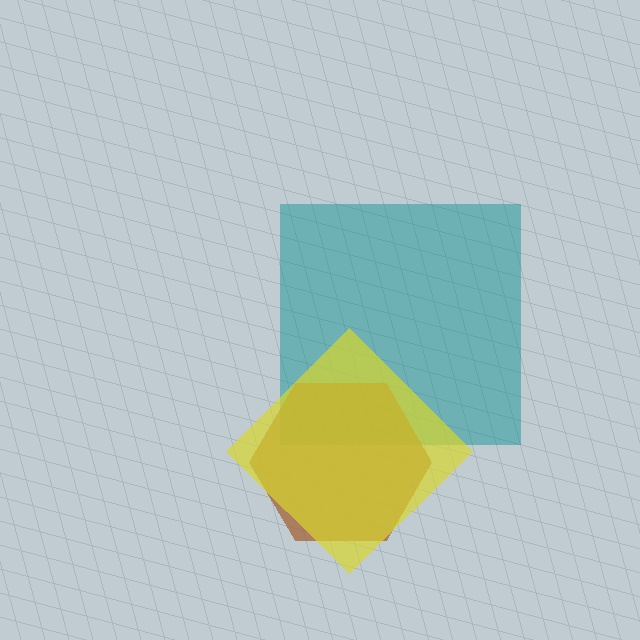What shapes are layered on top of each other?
The layered shapes are: a teal square, a brown hexagon, a yellow diamond.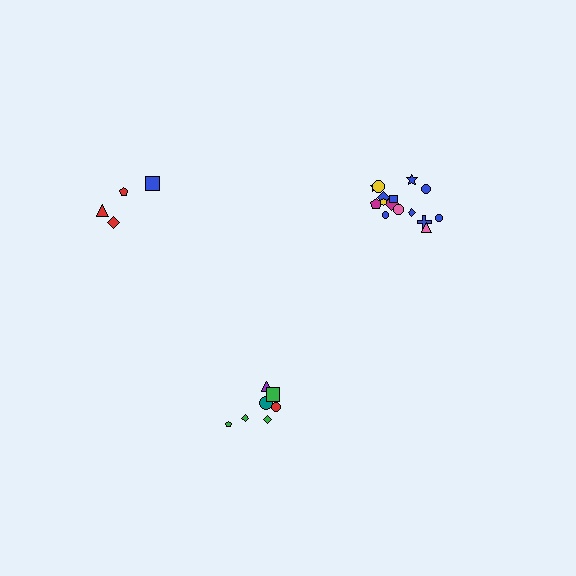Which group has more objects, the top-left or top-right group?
The top-right group.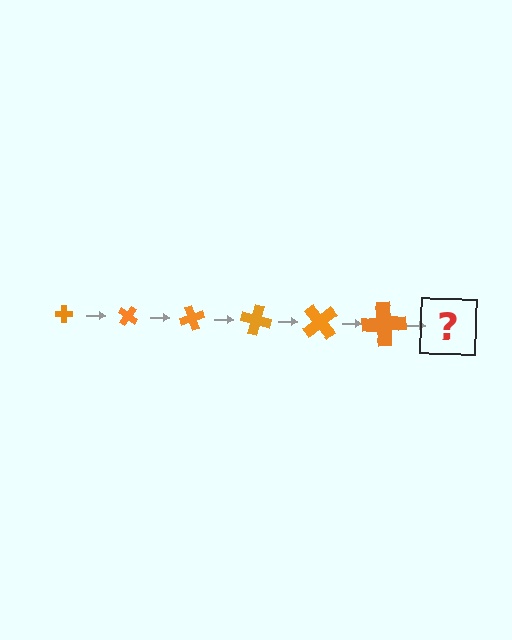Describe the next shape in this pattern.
It should be a cross, larger than the previous one and rotated 210 degrees from the start.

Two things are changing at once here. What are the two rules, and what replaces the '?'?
The two rules are that the cross grows larger each step and it rotates 35 degrees each step. The '?' should be a cross, larger than the previous one and rotated 210 degrees from the start.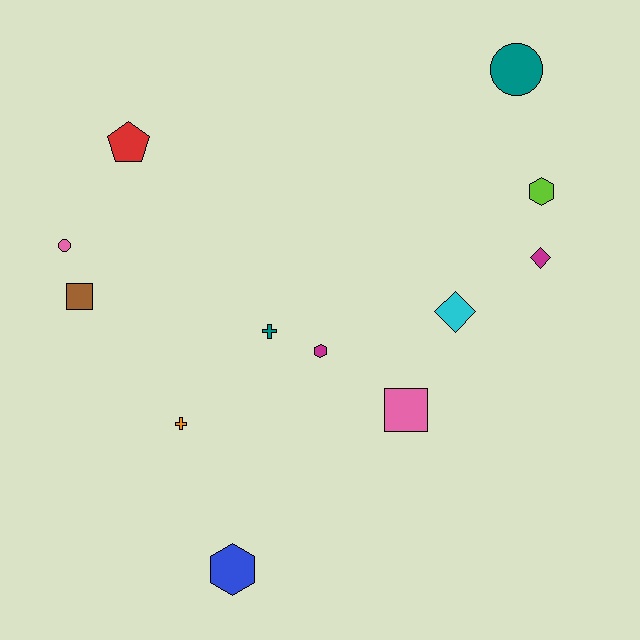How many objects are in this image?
There are 12 objects.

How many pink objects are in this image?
There are 2 pink objects.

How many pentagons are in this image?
There is 1 pentagon.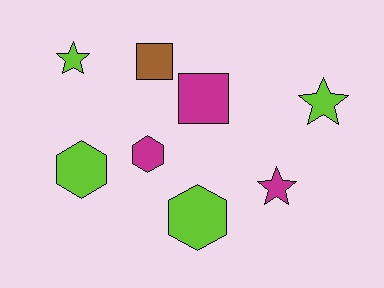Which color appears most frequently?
Lime, with 4 objects.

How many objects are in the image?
There are 8 objects.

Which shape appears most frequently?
Hexagon, with 3 objects.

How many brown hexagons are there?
There are no brown hexagons.